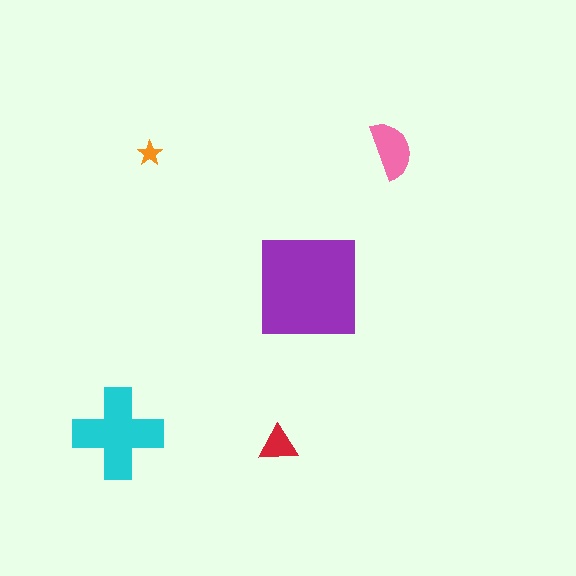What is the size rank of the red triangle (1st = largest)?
4th.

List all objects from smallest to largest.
The orange star, the red triangle, the pink semicircle, the cyan cross, the purple square.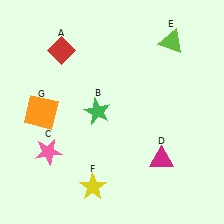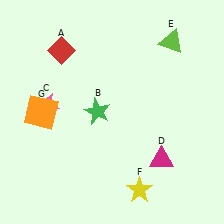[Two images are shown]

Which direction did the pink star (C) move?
The pink star (C) moved up.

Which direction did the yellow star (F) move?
The yellow star (F) moved right.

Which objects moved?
The objects that moved are: the pink star (C), the yellow star (F).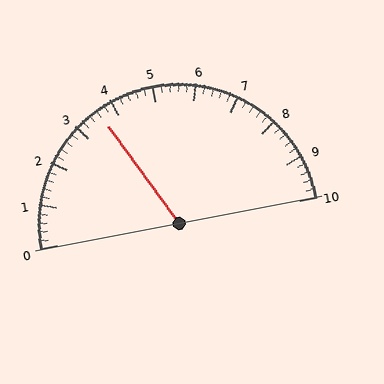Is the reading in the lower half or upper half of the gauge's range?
The reading is in the lower half of the range (0 to 10).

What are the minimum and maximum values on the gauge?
The gauge ranges from 0 to 10.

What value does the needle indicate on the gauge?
The needle indicates approximately 3.6.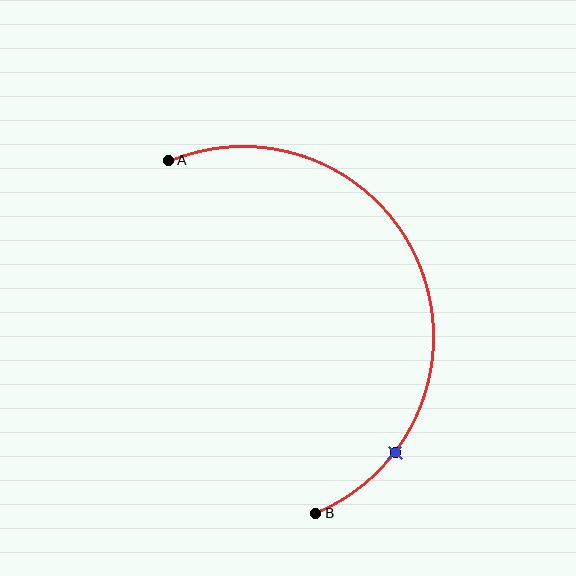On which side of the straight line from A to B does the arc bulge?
The arc bulges to the right of the straight line connecting A and B.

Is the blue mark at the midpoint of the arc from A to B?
No. The blue mark lies on the arc but is closer to endpoint B. The arc midpoint would be at the point on the curve equidistant along the arc from both A and B.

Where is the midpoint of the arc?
The arc midpoint is the point on the curve farthest from the straight line joining A and B. It sits to the right of that line.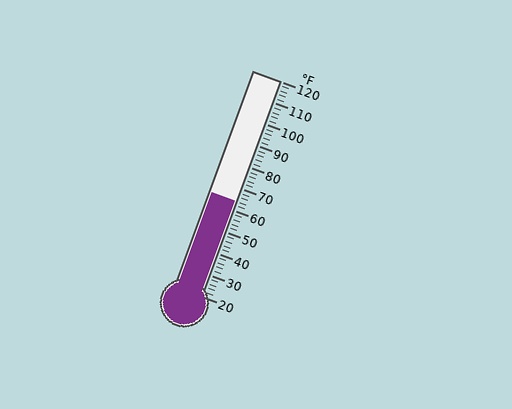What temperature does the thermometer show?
The thermometer shows approximately 64°F.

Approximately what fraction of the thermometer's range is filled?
The thermometer is filled to approximately 45% of its range.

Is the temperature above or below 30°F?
The temperature is above 30°F.